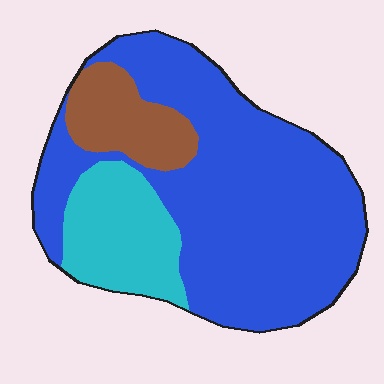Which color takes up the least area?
Brown, at roughly 15%.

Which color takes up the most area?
Blue, at roughly 70%.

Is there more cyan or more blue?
Blue.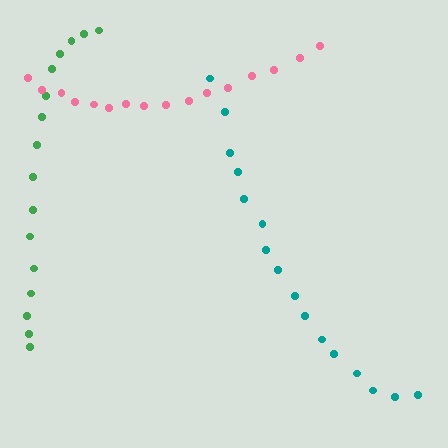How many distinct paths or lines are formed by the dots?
There are 3 distinct paths.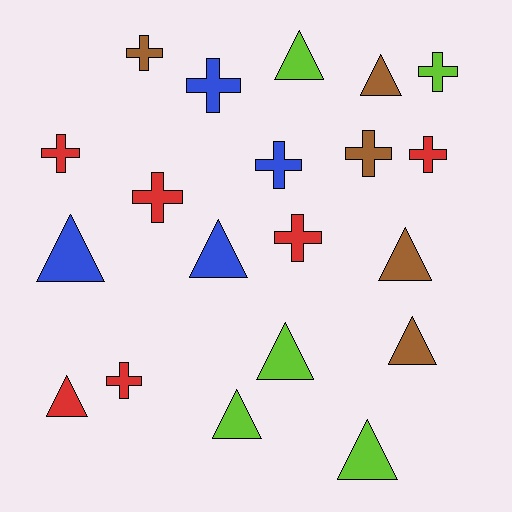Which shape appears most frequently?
Triangle, with 10 objects.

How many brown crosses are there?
There are 2 brown crosses.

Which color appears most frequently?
Red, with 6 objects.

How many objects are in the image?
There are 20 objects.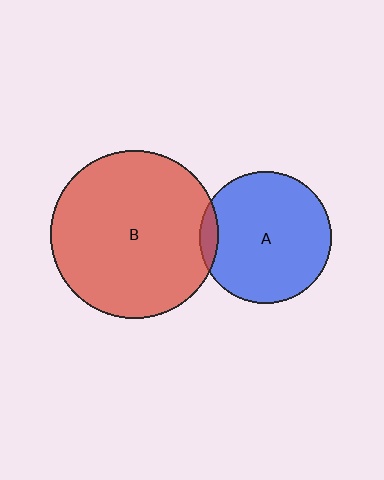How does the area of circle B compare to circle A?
Approximately 1.6 times.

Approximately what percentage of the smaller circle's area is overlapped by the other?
Approximately 5%.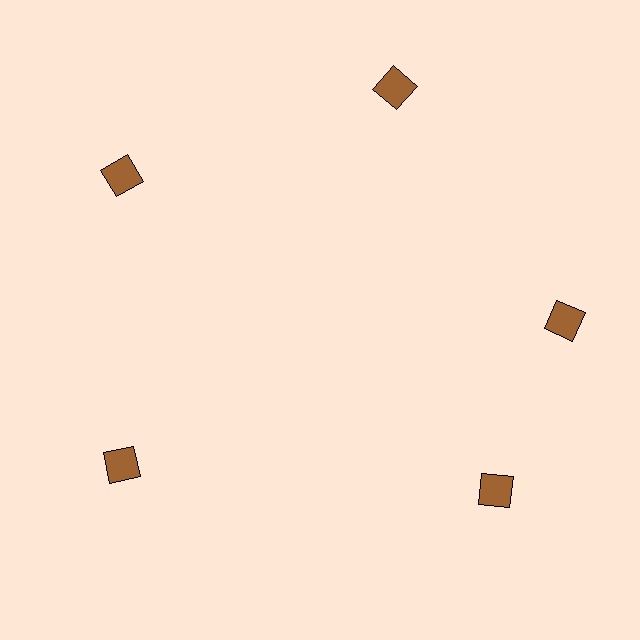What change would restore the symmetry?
The symmetry would be restored by rotating it back into even spacing with its neighbors so that all 5 diamonds sit at equal angles and equal distance from the center.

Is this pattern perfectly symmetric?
No. The 5 brown diamonds are arranged in a ring, but one element near the 5 o'clock position is rotated out of alignment along the ring, breaking the 5-fold rotational symmetry.